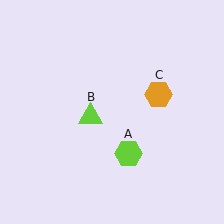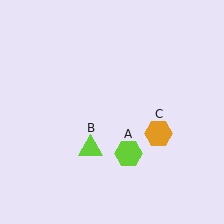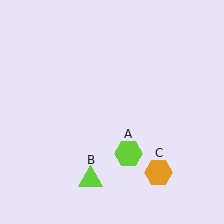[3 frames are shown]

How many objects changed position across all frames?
2 objects changed position: lime triangle (object B), orange hexagon (object C).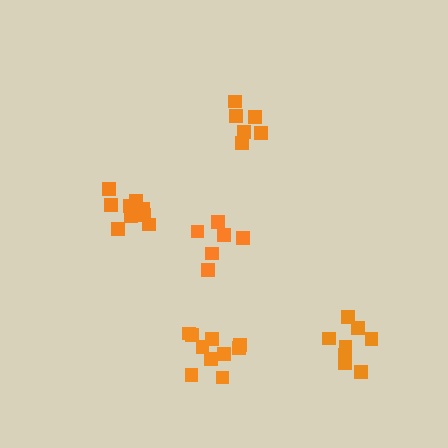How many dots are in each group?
Group 1: 8 dots, Group 2: 6 dots, Group 3: 11 dots, Group 4: 6 dots, Group 5: 10 dots (41 total).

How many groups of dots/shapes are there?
There are 5 groups.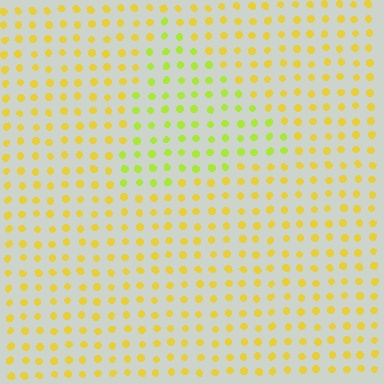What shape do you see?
I see a triangle.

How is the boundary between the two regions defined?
The boundary is defined purely by a slight shift in hue (about 30 degrees). Spacing, size, and orientation are identical on both sides.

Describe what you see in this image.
The image is filled with small yellow elements in a uniform arrangement. A triangle-shaped region is visible where the elements are tinted to a slightly different hue, forming a subtle color boundary.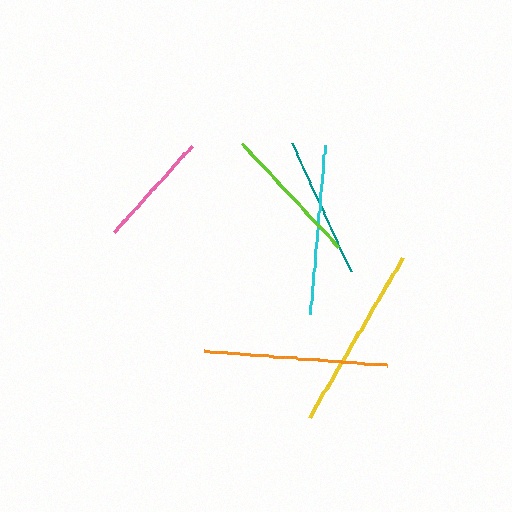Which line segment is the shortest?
The pink line is the shortest at approximately 116 pixels.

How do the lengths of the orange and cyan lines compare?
The orange and cyan lines are approximately the same length.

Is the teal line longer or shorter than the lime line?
The lime line is longer than the teal line.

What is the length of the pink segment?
The pink segment is approximately 116 pixels long.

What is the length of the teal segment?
The teal segment is approximately 141 pixels long.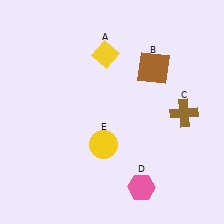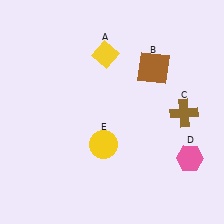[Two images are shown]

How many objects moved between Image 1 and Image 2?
1 object moved between the two images.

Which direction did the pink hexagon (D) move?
The pink hexagon (D) moved right.